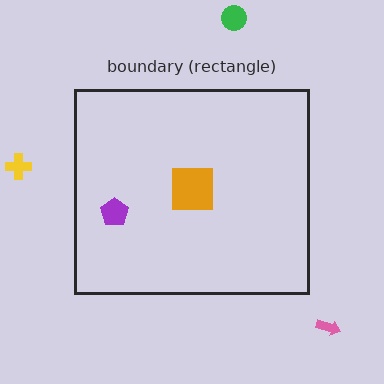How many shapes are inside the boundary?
2 inside, 3 outside.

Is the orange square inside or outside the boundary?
Inside.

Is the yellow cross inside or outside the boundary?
Outside.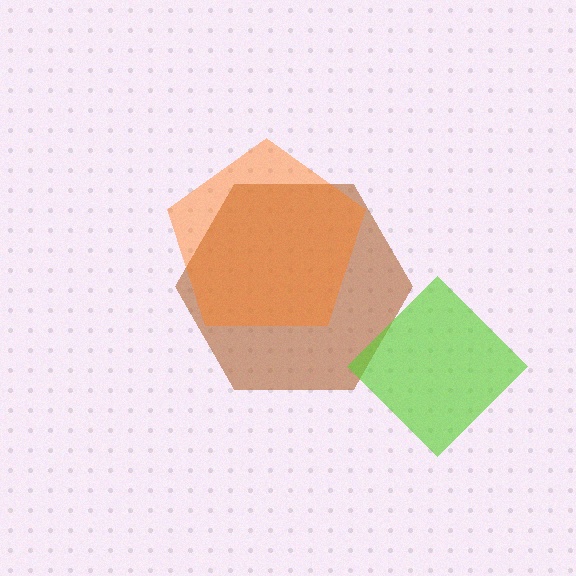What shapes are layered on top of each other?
The layered shapes are: a brown hexagon, an orange pentagon, a lime diamond.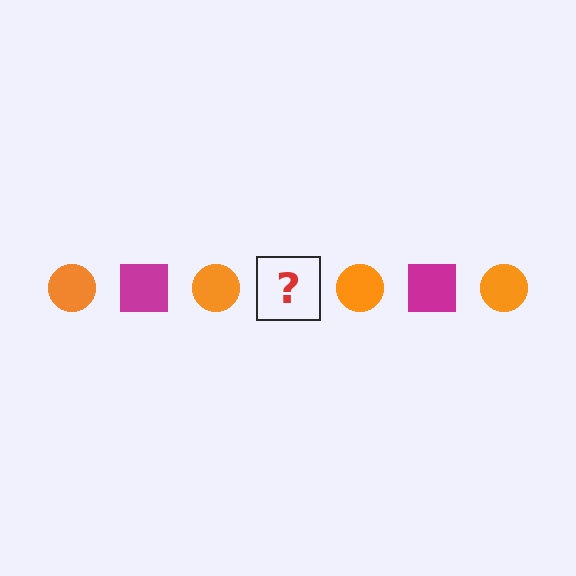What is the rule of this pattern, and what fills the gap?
The rule is that the pattern alternates between orange circle and magenta square. The gap should be filled with a magenta square.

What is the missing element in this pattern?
The missing element is a magenta square.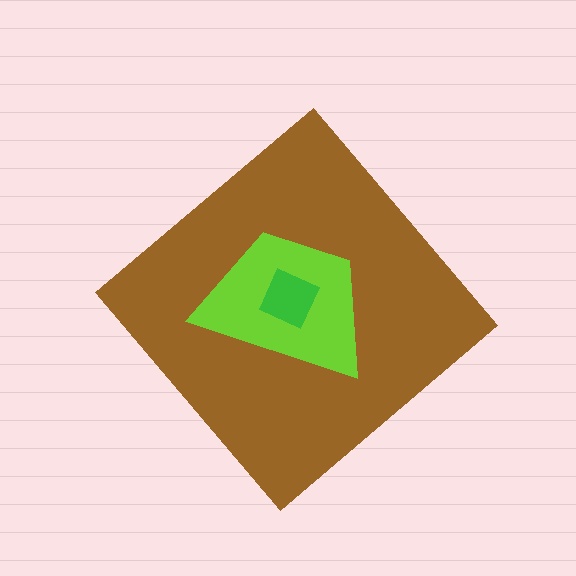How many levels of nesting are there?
3.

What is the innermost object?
The green square.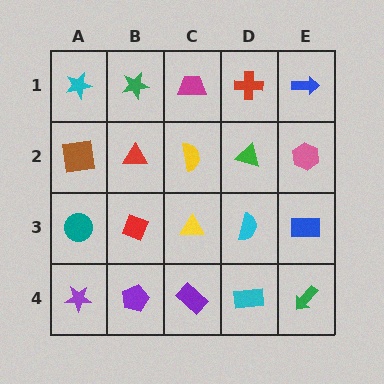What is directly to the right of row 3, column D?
A blue rectangle.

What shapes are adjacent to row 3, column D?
A green triangle (row 2, column D), a cyan rectangle (row 4, column D), a yellow triangle (row 3, column C), a blue rectangle (row 3, column E).